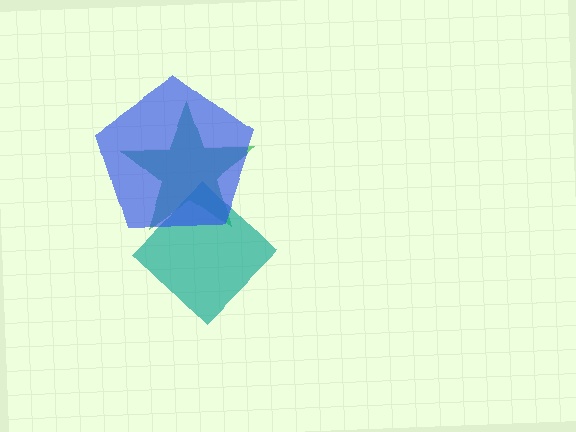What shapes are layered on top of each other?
The layered shapes are: a green star, a teal diamond, a blue pentagon.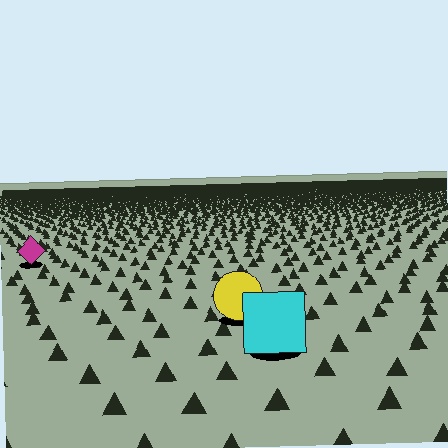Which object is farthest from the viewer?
The magenta diamond is farthest from the viewer. It appears smaller and the ground texture around it is denser.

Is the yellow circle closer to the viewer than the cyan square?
No. The cyan square is closer — you can tell from the texture gradient: the ground texture is coarser near it.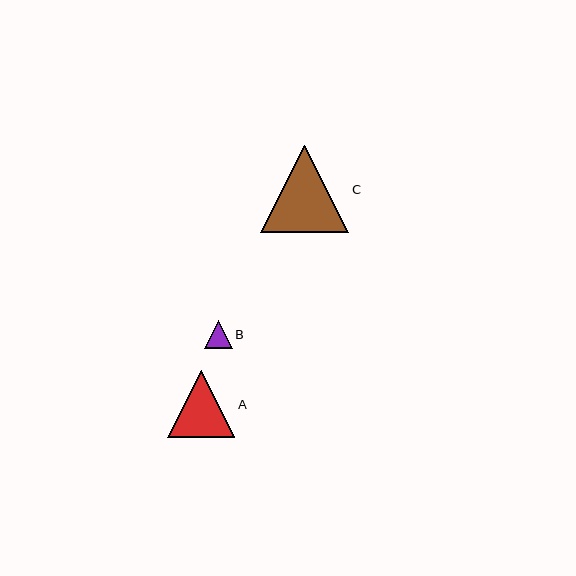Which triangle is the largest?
Triangle C is the largest with a size of approximately 88 pixels.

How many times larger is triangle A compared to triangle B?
Triangle A is approximately 2.4 times the size of triangle B.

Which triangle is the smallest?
Triangle B is the smallest with a size of approximately 27 pixels.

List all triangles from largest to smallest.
From largest to smallest: C, A, B.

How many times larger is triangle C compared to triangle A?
Triangle C is approximately 1.3 times the size of triangle A.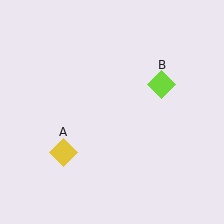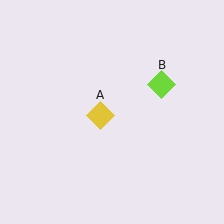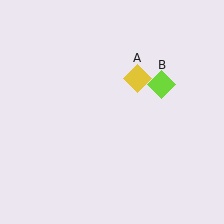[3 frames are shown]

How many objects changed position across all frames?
1 object changed position: yellow diamond (object A).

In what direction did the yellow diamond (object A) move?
The yellow diamond (object A) moved up and to the right.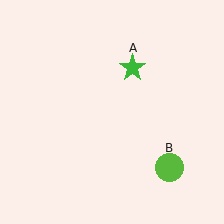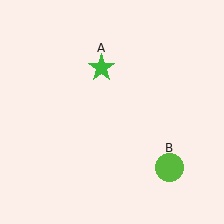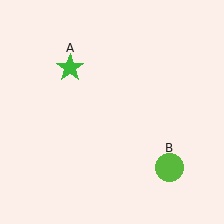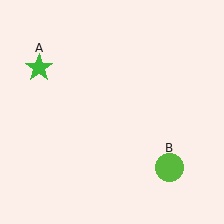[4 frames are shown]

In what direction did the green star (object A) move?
The green star (object A) moved left.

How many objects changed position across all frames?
1 object changed position: green star (object A).